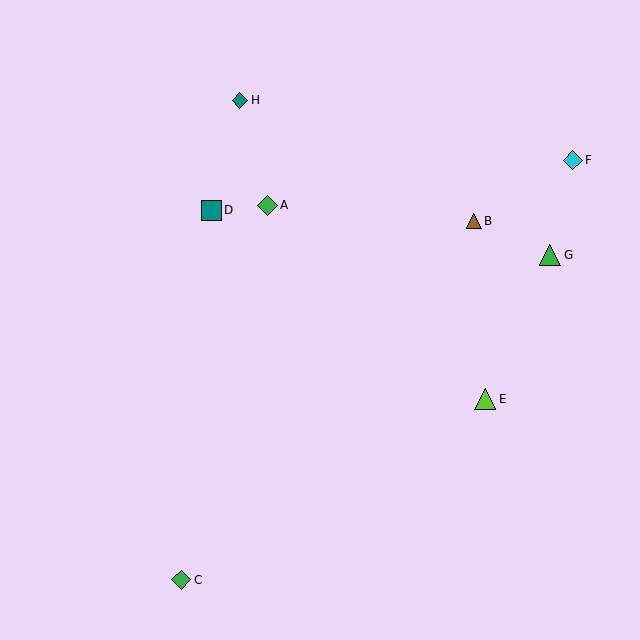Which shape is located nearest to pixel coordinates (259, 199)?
The green diamond (labeled A) at (267, 205) is nearest to that location.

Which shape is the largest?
The green triangle (labeled G) is the largest.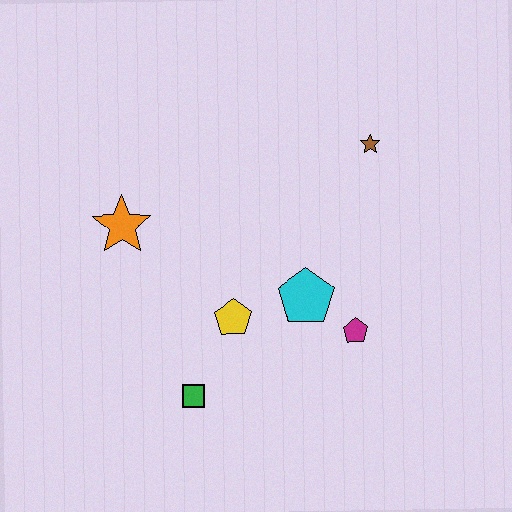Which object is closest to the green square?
The yellow pentagon is closest to the green square.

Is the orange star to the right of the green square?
No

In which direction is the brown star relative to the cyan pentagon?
The brown star is above the cyan pentagon.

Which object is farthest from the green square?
The brown star is farthest from the green square.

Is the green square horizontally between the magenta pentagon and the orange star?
Yes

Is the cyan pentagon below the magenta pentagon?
No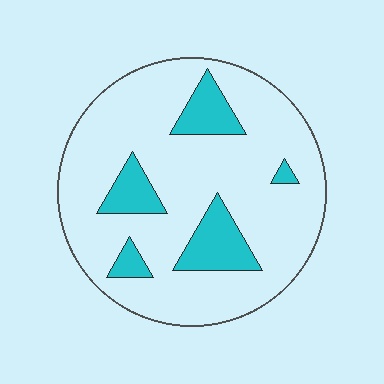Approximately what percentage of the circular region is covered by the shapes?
Approximately 15%.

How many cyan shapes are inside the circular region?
5.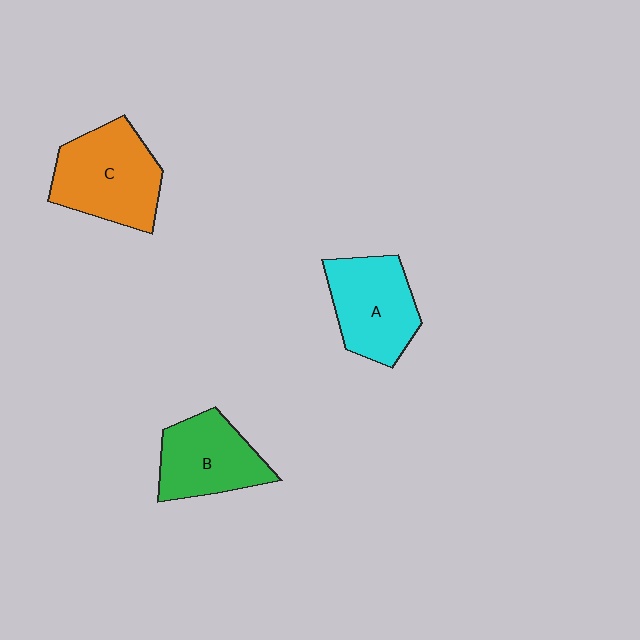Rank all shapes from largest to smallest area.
From largest to smallest: C (orange), A (cyan), B (green).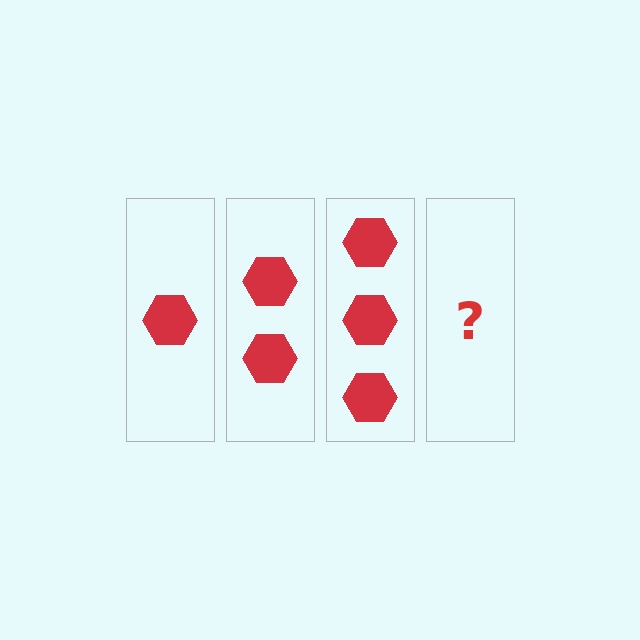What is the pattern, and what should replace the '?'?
The pattern is that each step adds one more hexagon. The '?' should be 4 hexagons.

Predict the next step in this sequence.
The next step is 4 hexagons.